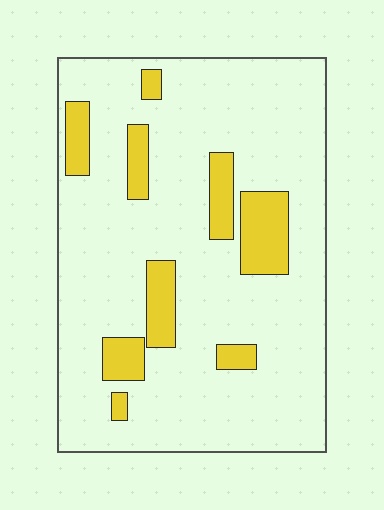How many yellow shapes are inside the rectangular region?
9.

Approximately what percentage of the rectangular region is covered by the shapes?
Approximately 15%.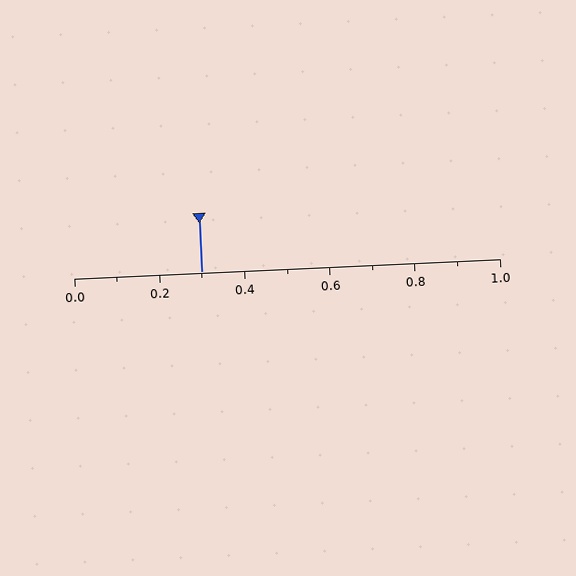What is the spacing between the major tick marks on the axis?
The major ticks are spaced 0.2 apart.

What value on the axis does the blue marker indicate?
The marker indicates approximately 0.3.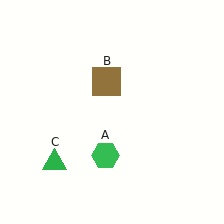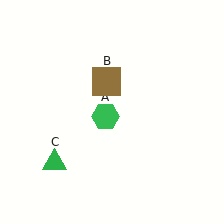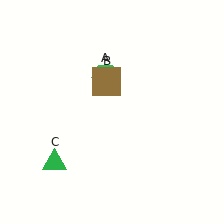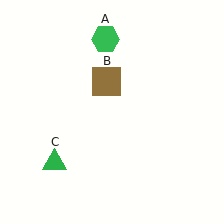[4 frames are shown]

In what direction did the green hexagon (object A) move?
The green hexagon (object A) moved up.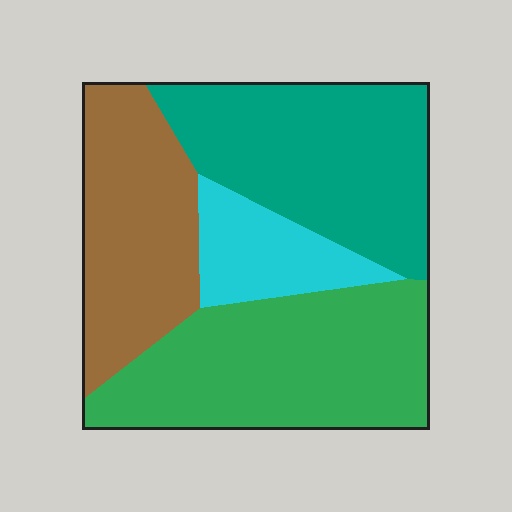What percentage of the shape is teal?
Teal covers about 30% of the shape.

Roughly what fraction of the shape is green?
Green takes up between a third and a half of the shape.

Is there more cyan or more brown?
Brown.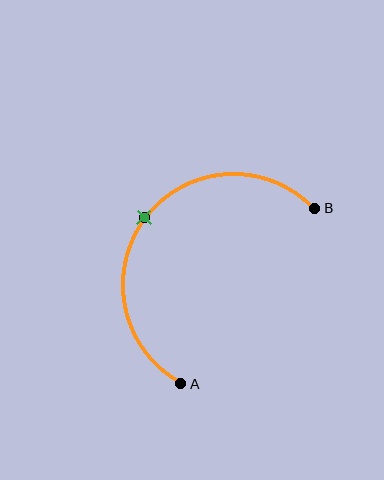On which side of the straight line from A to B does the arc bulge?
The arc bulges above and to the left of the straight line connecting A and B.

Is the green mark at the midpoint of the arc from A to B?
Yes. The green mark lies on the arc at equal arc-length from both A and B — it is the arc midpoint.